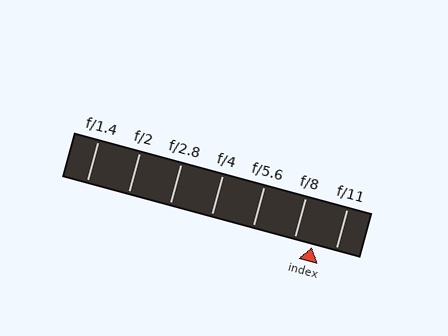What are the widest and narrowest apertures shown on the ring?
The widest aperture shown is f/1.4 and the narrowest is f/11.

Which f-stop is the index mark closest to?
The index mark is closest to f/8.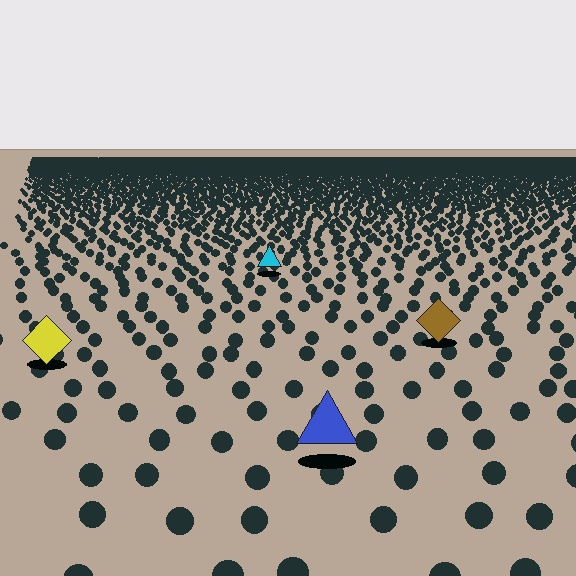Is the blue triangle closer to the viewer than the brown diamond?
Yes. The blue triangle is closer — you can tell from the texture gradient: the ground texture is coarser near it.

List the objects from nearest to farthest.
From nearest to farthest: the blue triangle, the yellow diamond, the brown diamond, the cyan triangle.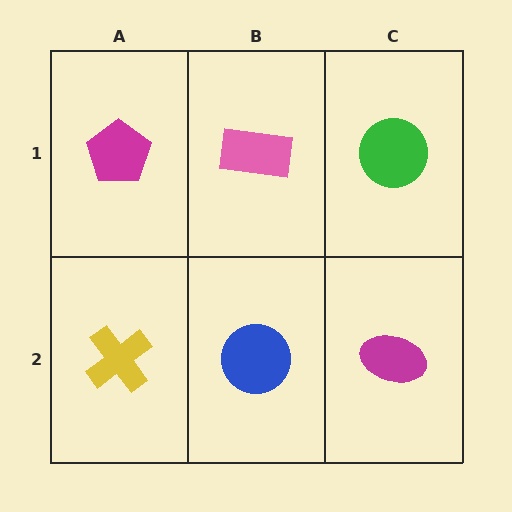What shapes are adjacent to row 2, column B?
A pink rectangle (row 1, column B), a yellow cross (row 2, column A), a magenta ellipse (row 2, column C).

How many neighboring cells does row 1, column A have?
2.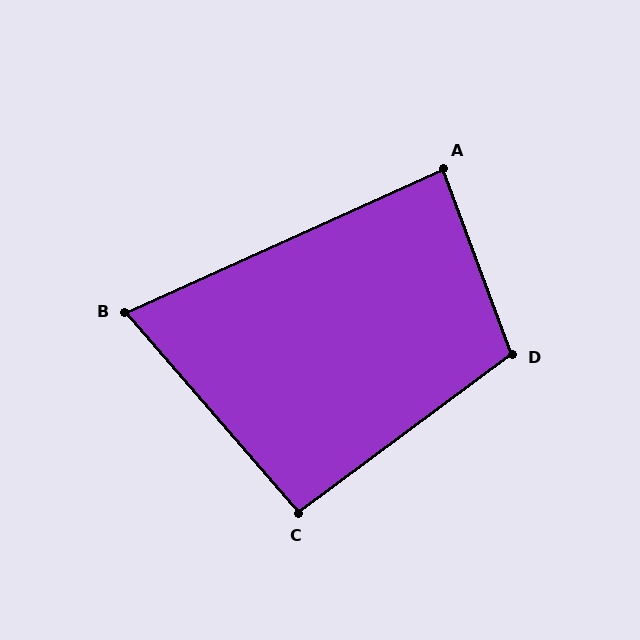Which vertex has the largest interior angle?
D, at approximately 106 degrees.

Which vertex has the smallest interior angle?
B, at approximately 74 degrees.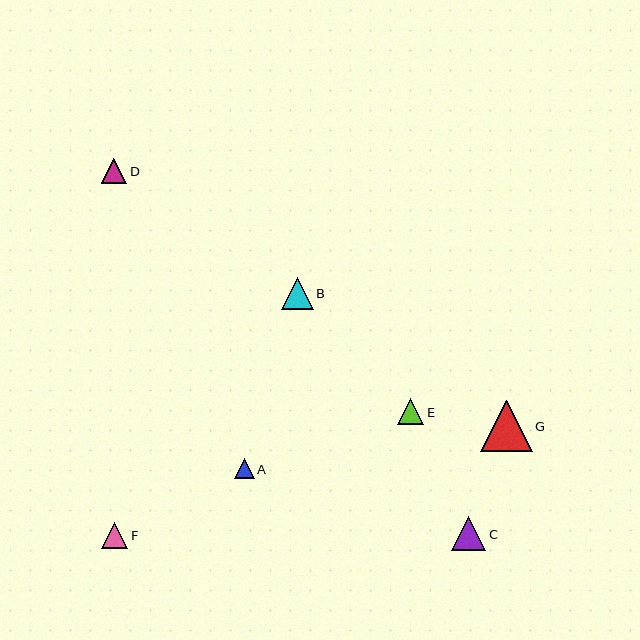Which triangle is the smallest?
Triangle A is the smallest with a size of approximately 20 pixels.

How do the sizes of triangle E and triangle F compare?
Triangle E and triangle F are approximately the same size.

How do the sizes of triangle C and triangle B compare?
Triangle C and triangle B are approximately the same size.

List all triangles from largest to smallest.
From largest to smallest: G, C, B, E, F, D, A.